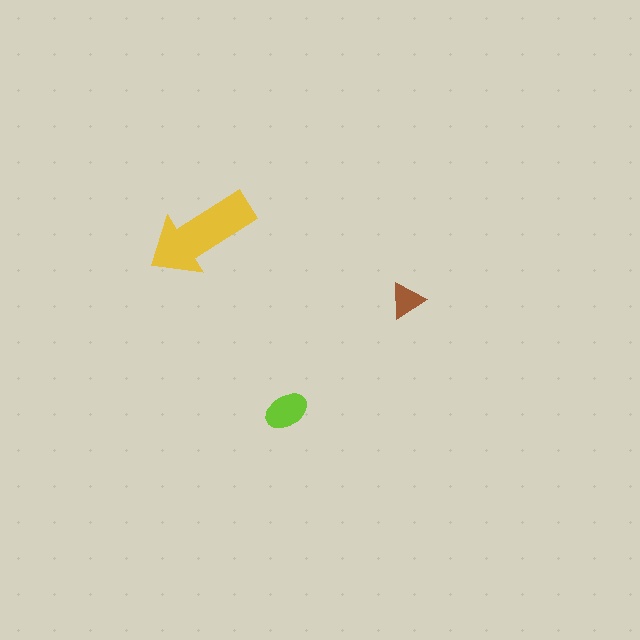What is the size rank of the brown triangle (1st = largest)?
3rd.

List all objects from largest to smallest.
The yellow arrow, the lime ellipse, the brown triangle.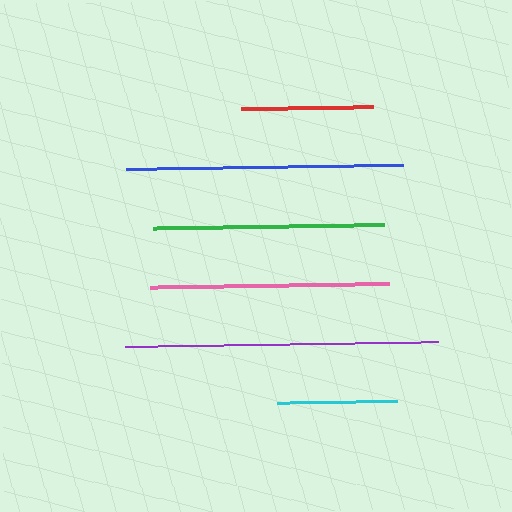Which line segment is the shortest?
The cyan line is the shortest at approximately 121 pixels.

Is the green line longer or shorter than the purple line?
The purple line is longer than the green line.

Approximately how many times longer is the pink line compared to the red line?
The pink line is approximately 1.8 times the length of the red line.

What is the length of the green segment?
The green segment is approximately 231 pixels long.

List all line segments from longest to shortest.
From longest to shortest: purple, blue, pink, green, red, cyan.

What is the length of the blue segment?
The blue segment is approximately 276 pixels long.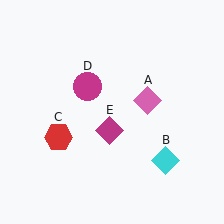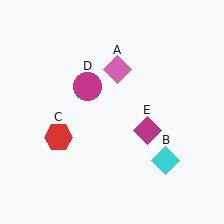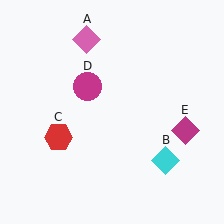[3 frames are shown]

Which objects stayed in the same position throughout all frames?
Cyan diamond (object B) and red hexagon (object C) and magenta circle (object D) remained stationary.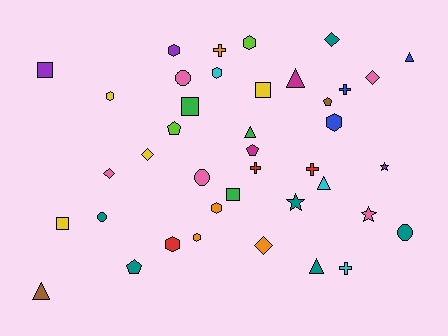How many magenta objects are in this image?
There are 2 magenta objects.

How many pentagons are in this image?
There are 4 pentagons.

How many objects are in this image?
There are 40 objects.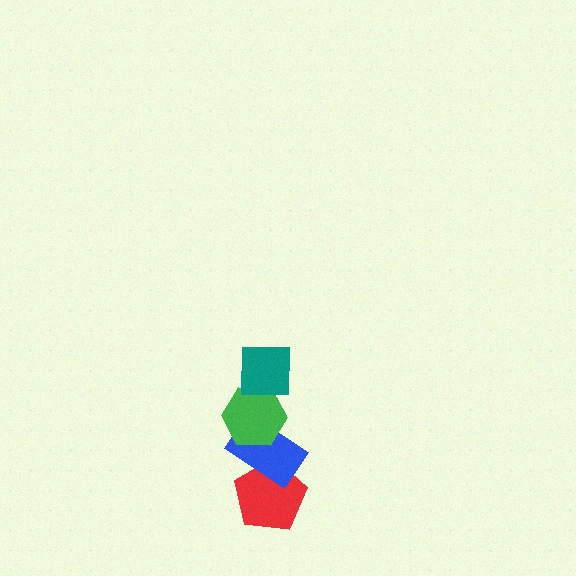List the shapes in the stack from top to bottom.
From top to bottom: the teal square, the green hexagon, the blue rectangle, the red pentagon.